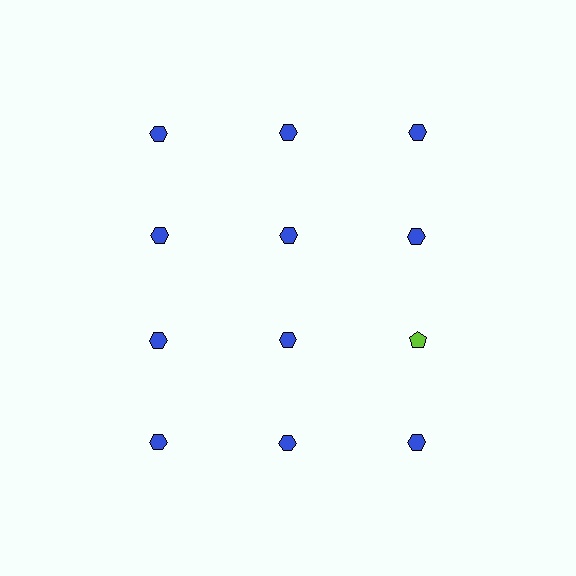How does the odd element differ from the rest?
It differs in both color (lime instead of blue) and shape (pentagon instead of hexagon).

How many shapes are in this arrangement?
There are 12 shapes arranged in a grid pattern.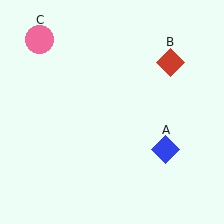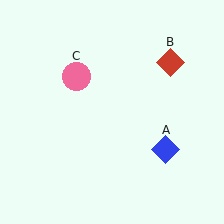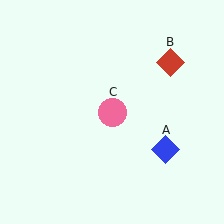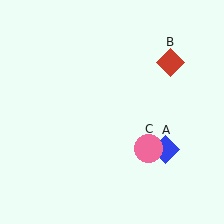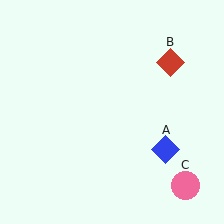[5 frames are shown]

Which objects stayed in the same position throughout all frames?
Blue diamond (object A) and red diamond (object B) remained stationary.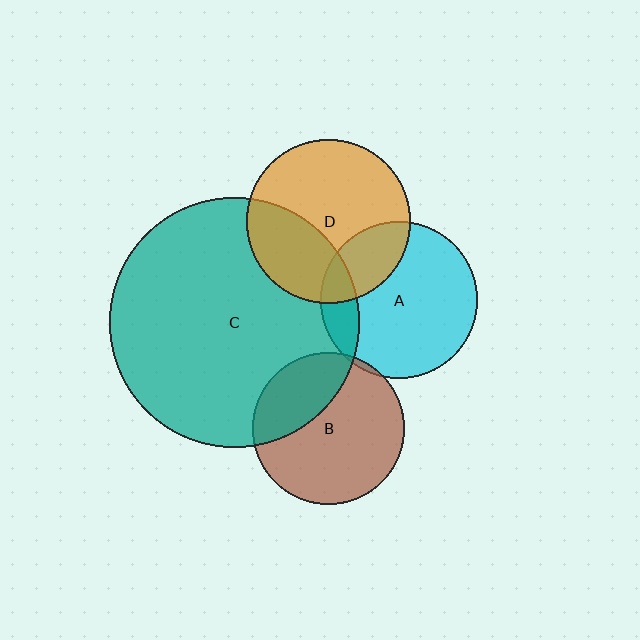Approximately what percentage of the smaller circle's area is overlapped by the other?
Approximately 35%.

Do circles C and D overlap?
Yes.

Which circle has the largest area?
Circle C (teal).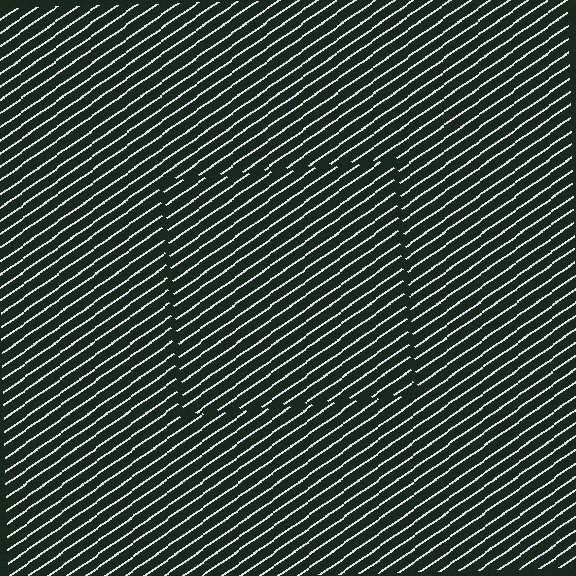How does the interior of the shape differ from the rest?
The interior of the shape contains the same grating, shifted by half a period — the contour is defined by the phase discontinuity where line-ends from the inner and outer gratings abut.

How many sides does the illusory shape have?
4 sides — the line-ends trace a square.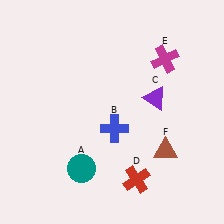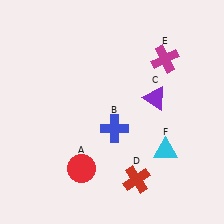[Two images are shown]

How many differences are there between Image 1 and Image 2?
There are 2 differences between the two images.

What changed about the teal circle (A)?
In Image 1, A is teal. In Image 2, it changed to red.